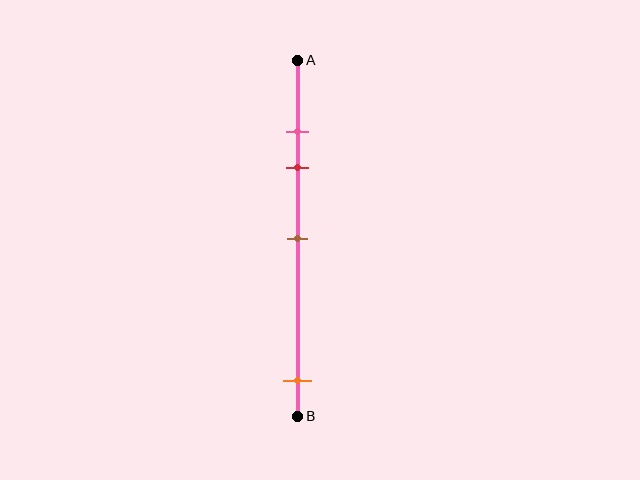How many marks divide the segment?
There are 4 marks dividing the segment.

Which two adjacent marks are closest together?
The pink and red marks are the closest adjacent pair.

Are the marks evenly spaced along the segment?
No, the marks are not evenly spaced.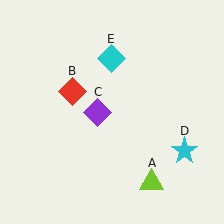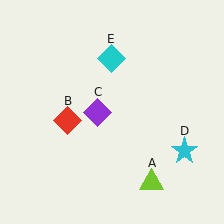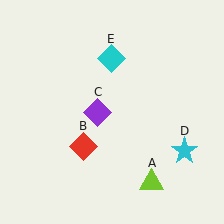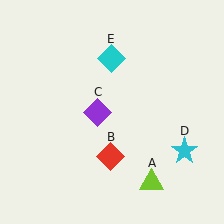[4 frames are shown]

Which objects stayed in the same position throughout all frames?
Lime triangle (object A) and purple diamond (object C) and cyan star (object D) and cyan diamond (object E) remained stationary.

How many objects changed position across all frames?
1 object changed position: red diamond (object B).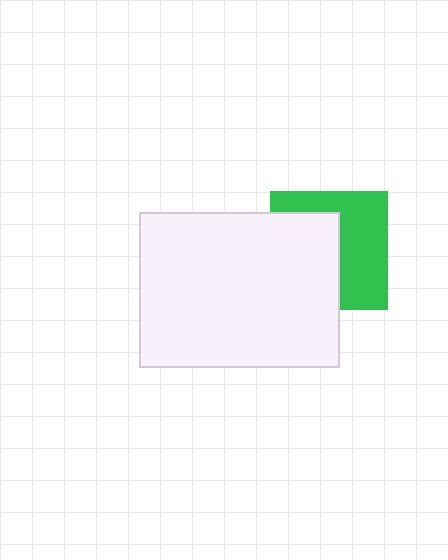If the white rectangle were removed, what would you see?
You would see the complete green square.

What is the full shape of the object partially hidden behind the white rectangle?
The partially hidden object is a green square.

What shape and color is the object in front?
The object in front is a white rectangle.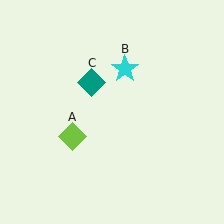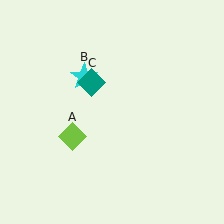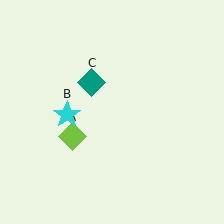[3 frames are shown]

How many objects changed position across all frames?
1 object changed position: cyan star (object B).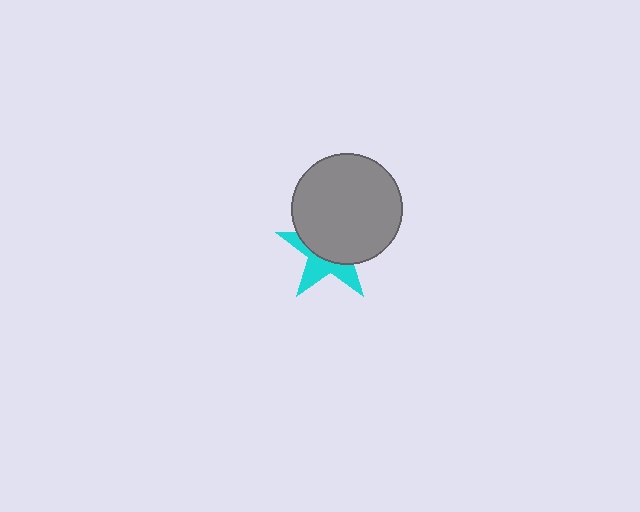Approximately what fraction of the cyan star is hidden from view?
Roughly 61% of the cyan star is hidden behind the gray circle.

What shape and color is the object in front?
The object in front is a gray circle.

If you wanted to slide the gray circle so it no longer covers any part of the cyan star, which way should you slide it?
Slide it up — that is the most direct way to separate the two shapes.